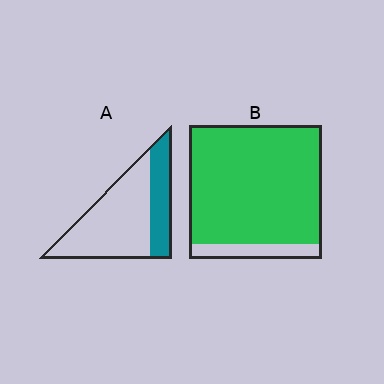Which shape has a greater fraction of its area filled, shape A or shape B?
Shape B.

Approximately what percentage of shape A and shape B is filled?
A is approximately 30% and B is approximately 90%.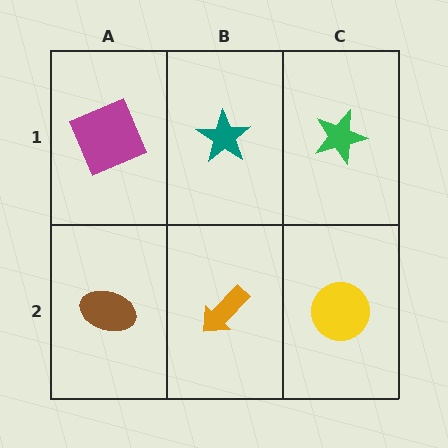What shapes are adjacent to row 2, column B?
A teal star (row 1, column B), a brown ellipse (row 2, column A), a yellow circle (row 2, column C).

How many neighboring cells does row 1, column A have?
2.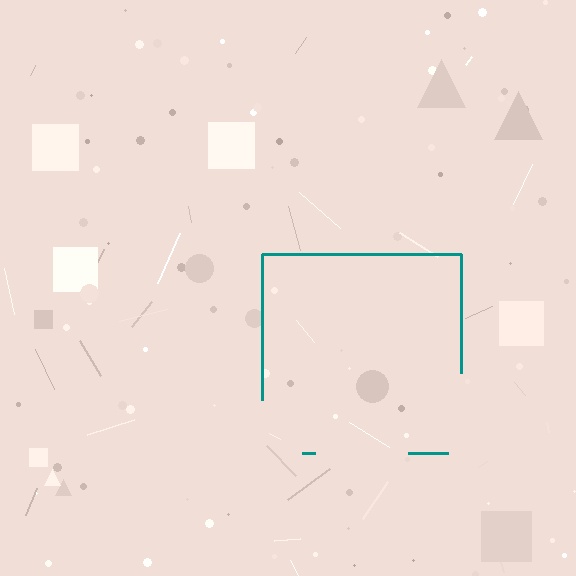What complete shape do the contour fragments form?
The contour fragments form a square.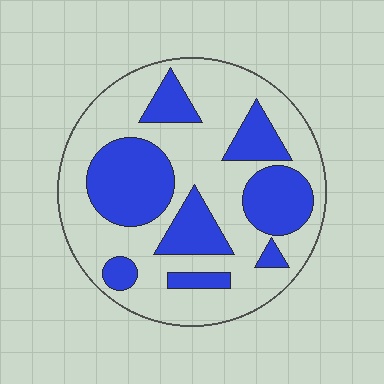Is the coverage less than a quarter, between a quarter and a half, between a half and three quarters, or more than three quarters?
Between a quarter and a half.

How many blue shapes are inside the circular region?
8.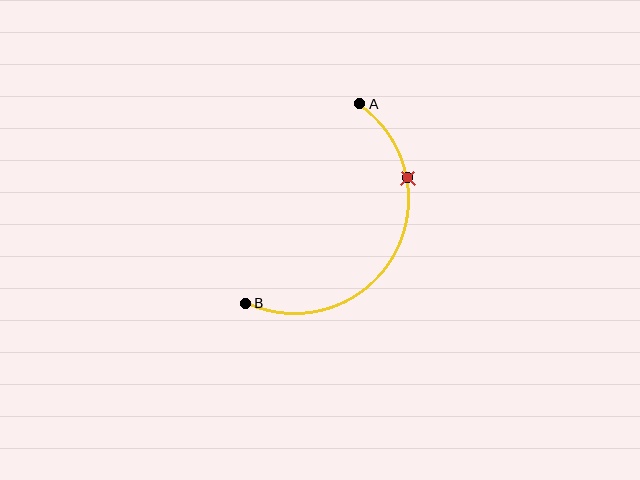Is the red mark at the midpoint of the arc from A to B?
No. The red mark lies on the arc but is closer to endpoint A. The arc midpoint would be at the point on the curve equidistant along the arc from both A and B.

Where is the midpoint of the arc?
The arc midpoint is the point on the curve farthest from the straight line joining A and B. It sits to the right of that line.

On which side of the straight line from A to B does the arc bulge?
The arc bulges to the right of the straight line connecting A and B.